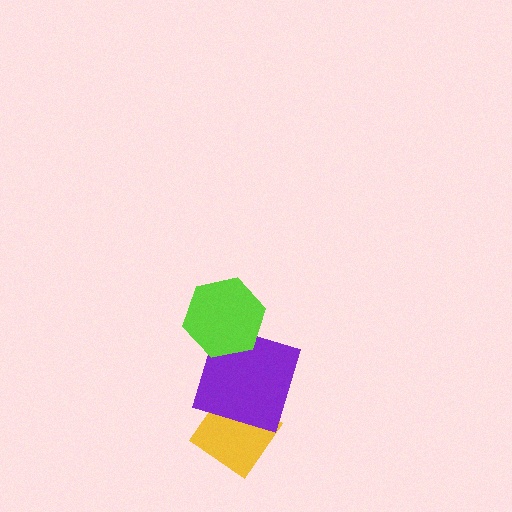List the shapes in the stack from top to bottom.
From top to bottom: the lime hexagon, the purple square, the yellow diamond.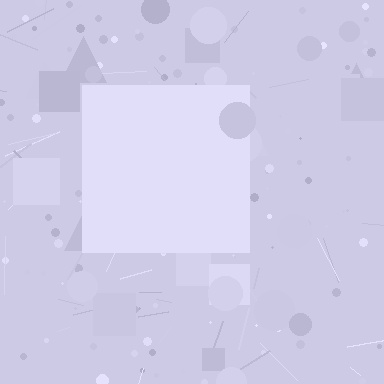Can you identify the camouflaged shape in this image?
The camouflaged shape is a square.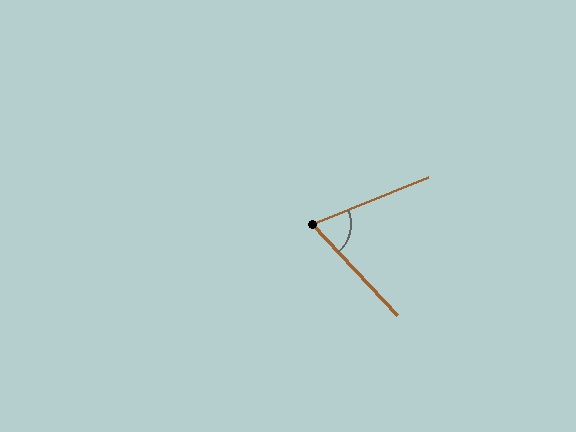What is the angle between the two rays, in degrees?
Approximately 69 degrees.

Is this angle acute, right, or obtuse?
It is acute.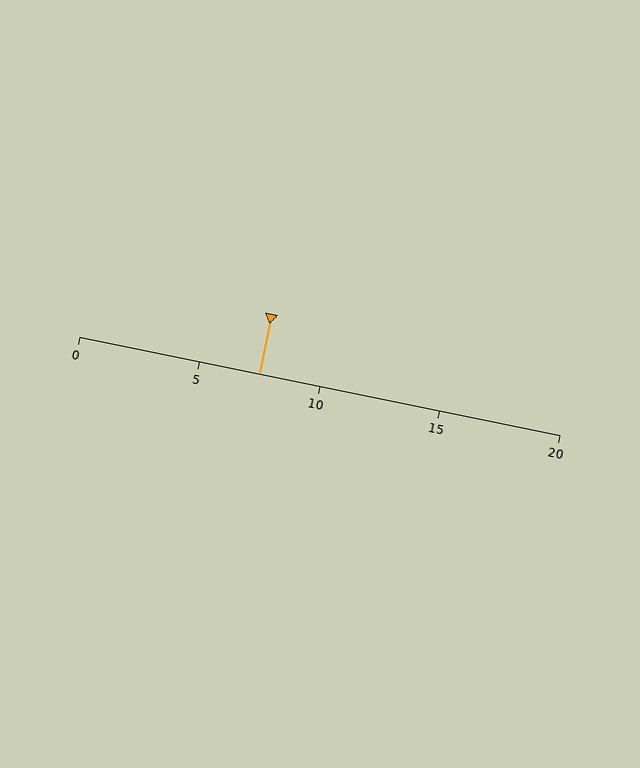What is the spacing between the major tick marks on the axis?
The major ticks are spaced 5 apart.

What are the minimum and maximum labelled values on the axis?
The axis runs from 0 to 20.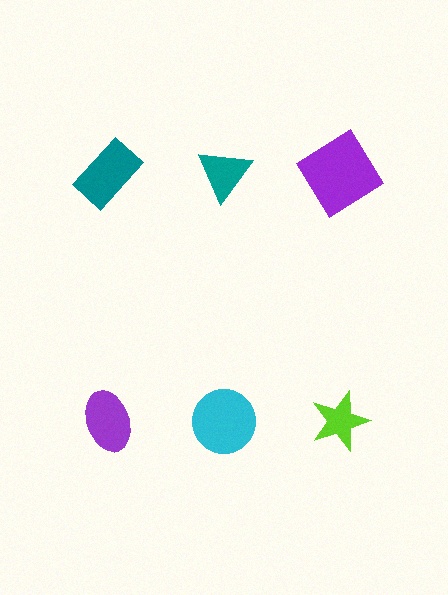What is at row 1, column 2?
A teal triangle.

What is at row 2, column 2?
A cyan circle.